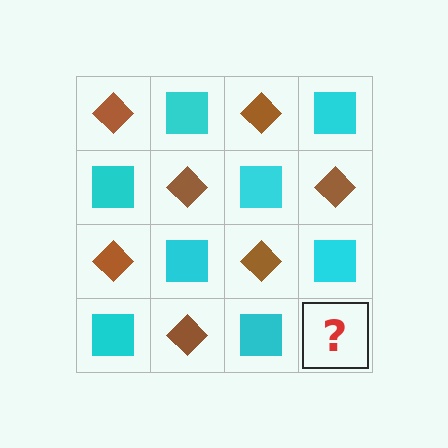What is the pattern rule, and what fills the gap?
The rule is that it alternates brown diamond and cyan square in a checkerboard pattern. The gap should be filled with a brown diamond.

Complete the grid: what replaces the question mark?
The question mark should be replaced with a brown diamond.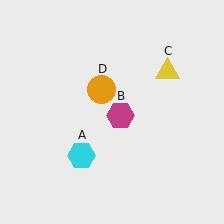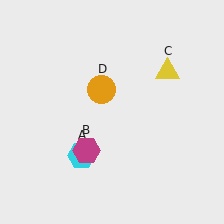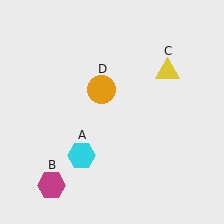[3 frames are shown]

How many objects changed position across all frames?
1 object changed position: magenta hexagon (object B).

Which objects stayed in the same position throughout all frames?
Cyan hexagon (object A) and yellow triangle (object C) and orange circle (object D) remained stationary.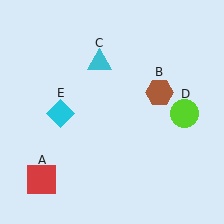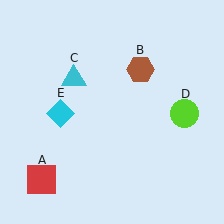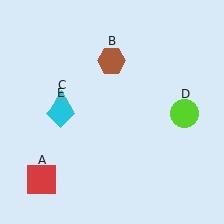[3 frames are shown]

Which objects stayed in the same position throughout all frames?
Red square (object A) and lime circle (object D) and cyan diamond (object E) remained stationary.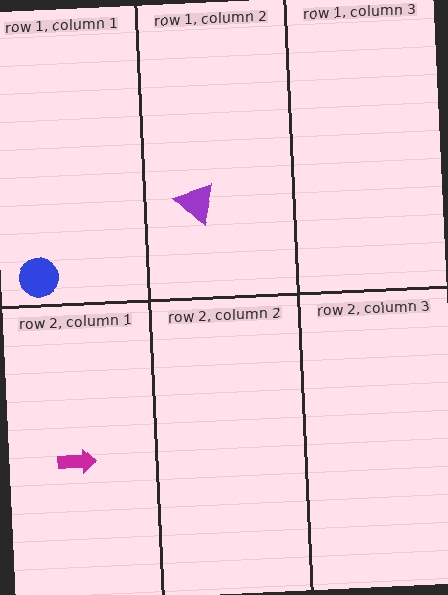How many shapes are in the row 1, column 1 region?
1.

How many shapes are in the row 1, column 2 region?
1.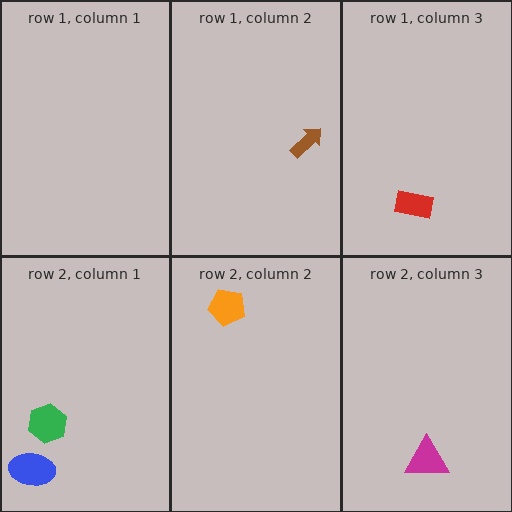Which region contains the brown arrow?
The row 1, column 2 region.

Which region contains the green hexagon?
The row 2, column 1 region.